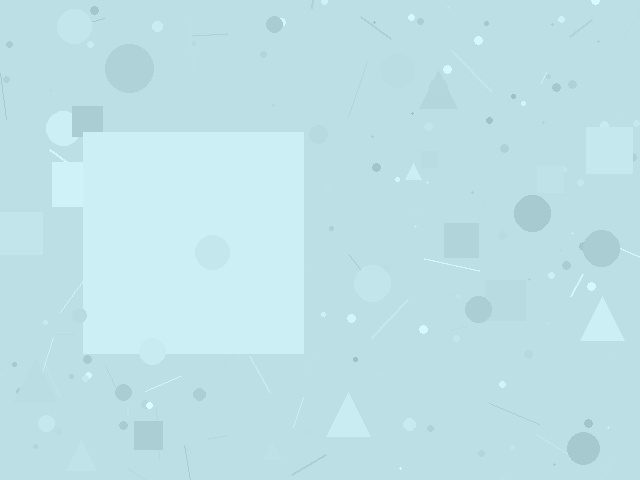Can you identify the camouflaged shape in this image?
The camouflaged shape is a square.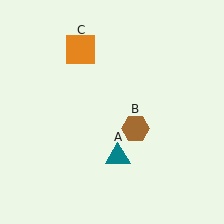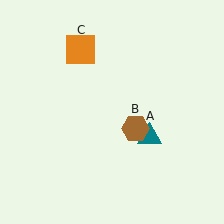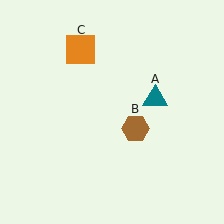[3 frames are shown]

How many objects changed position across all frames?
1 object changed position: teal triangle (object A).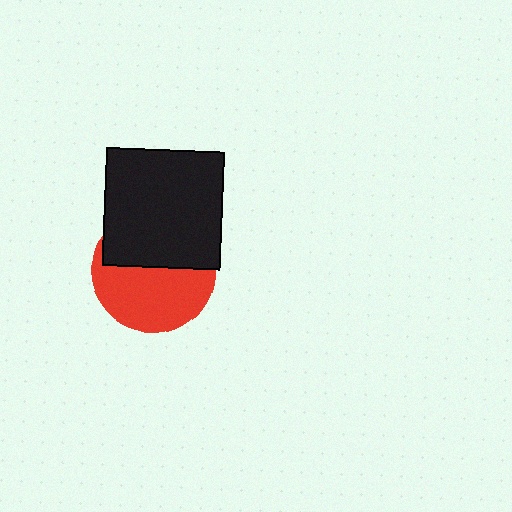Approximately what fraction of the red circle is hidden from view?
Roughly 45% of the red circle is hidden behind the black square.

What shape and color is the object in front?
The object in front is a black square.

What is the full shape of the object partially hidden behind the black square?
The partially hidden object is a red circle.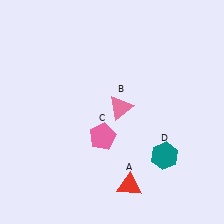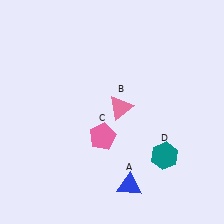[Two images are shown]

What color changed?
The triangle (A) changed from red in Image 1 to blue in Image 2.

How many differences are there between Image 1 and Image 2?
There is 1 difference between the two images.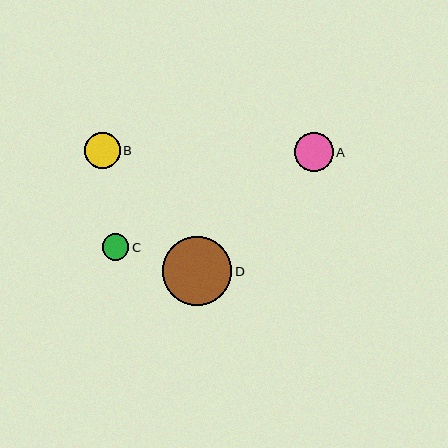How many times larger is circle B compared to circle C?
Circle B is approximately 1.4 times the size of circle C.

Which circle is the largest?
Circle D is the largest with a size of approximately 69 pixels.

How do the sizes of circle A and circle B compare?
Circle A and circle B are approximately the same size.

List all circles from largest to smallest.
From largest to smallest: D, A, B, C.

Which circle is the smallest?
Circle C is the smallest with a size of approximately 26 pixels.